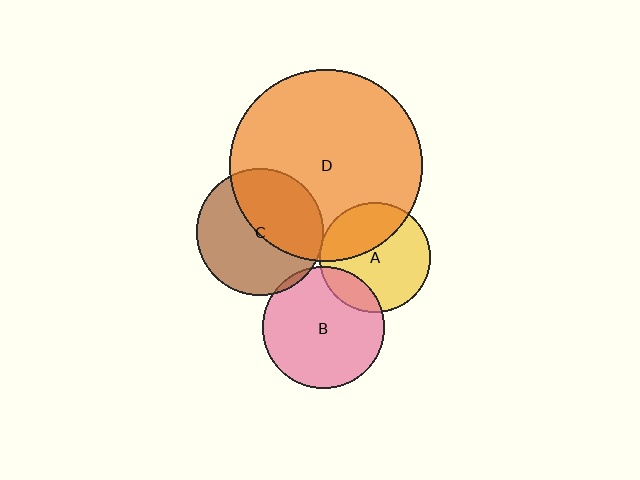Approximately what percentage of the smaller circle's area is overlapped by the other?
Approximately 45%.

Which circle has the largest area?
Circle D (orange).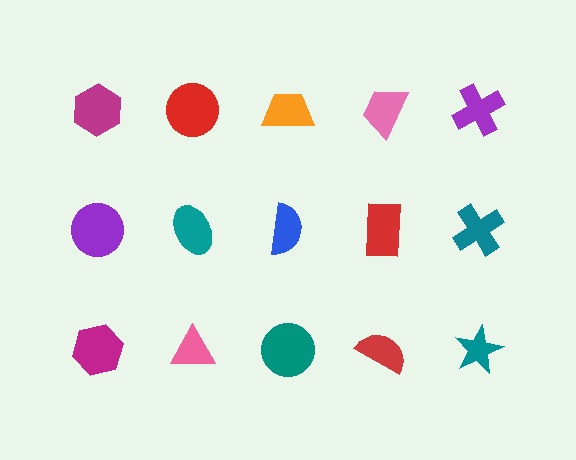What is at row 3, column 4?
A red semicircle.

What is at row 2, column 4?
A red rectangle.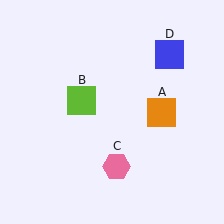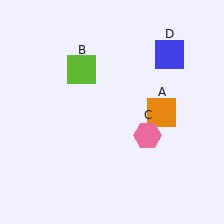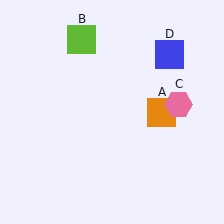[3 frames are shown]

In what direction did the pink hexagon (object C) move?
The pink hexagon (object C) moved up and to the right.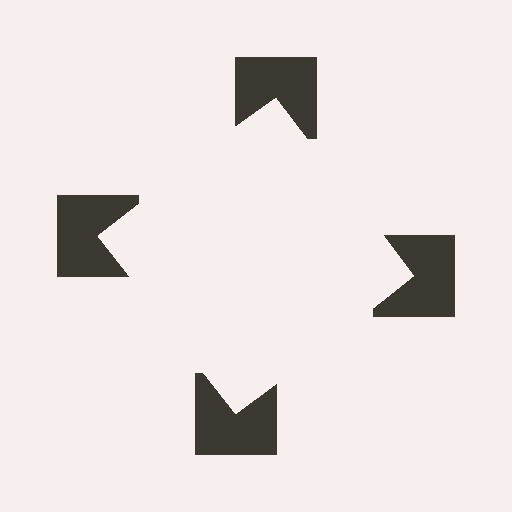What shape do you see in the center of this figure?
An illusory square — its edges are inferred from the aligned wedge cuts in the notched squares, not physically drawn.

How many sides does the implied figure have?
4 sides.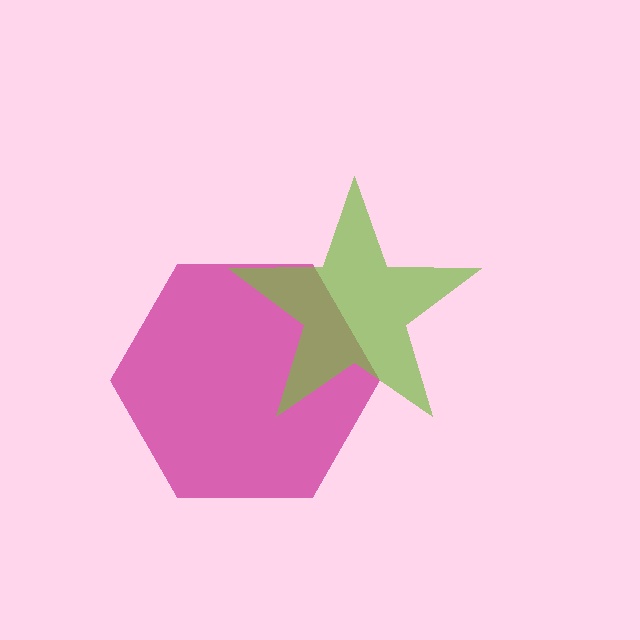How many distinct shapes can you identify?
There are 2 distinct shapes: a magenta hexagon, a lime star.